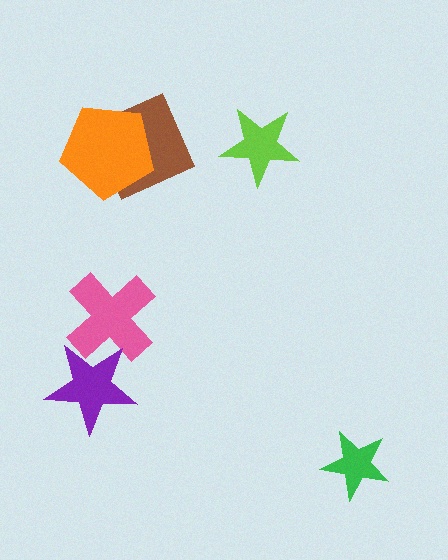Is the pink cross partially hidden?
Yes, it is partially covered by another shape.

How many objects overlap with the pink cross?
1 object overlaps with the pink cross.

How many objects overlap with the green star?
0 objects overlap with the green star.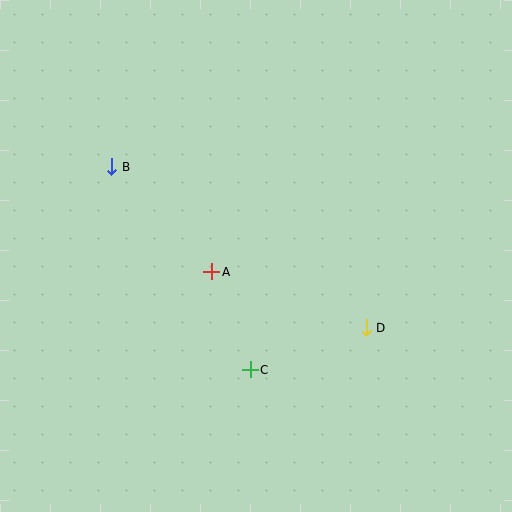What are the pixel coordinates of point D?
Point D is at (366, 328).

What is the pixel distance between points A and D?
The distance between A and D is 164 pixels.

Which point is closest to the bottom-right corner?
Point D is closest to the bottom-right corner.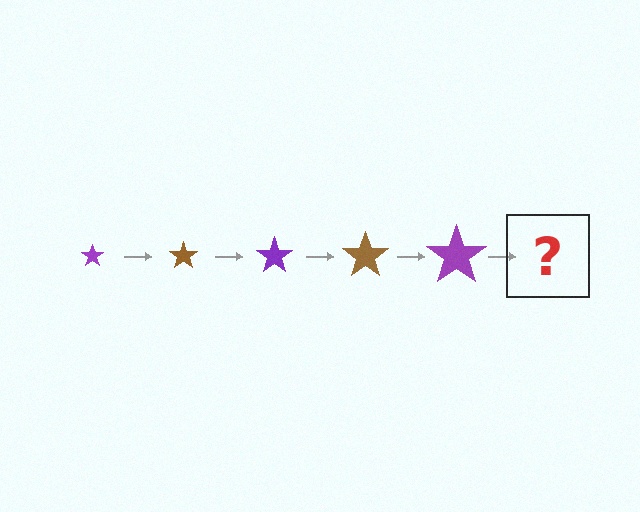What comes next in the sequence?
The next element should be a brown star, larger than the previous one.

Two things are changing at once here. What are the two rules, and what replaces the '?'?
The two rules are that the star grows larger each step and the color cycles through purple and brown. The '?' should be a brown star, larger than the previous one.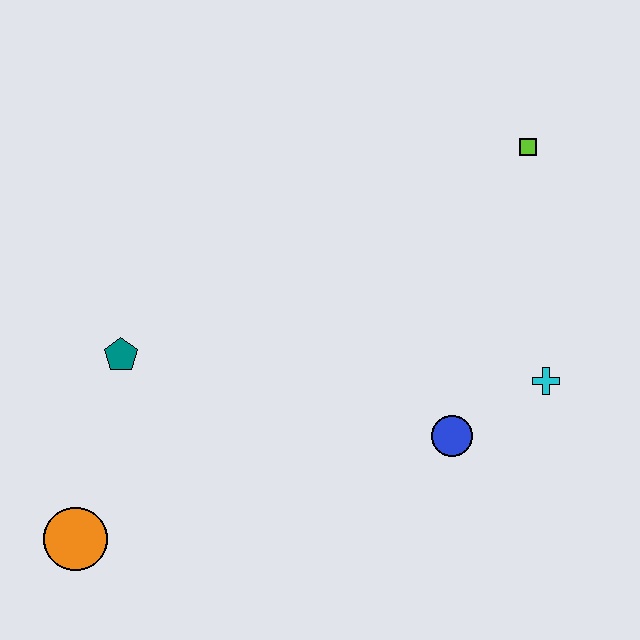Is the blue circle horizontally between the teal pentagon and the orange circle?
No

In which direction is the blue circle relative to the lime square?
The blue circle is below the lime square.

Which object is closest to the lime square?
The cyan cross is closest to the lime square.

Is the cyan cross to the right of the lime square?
Yes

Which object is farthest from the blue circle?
The orange circle is farthest from the blue circle.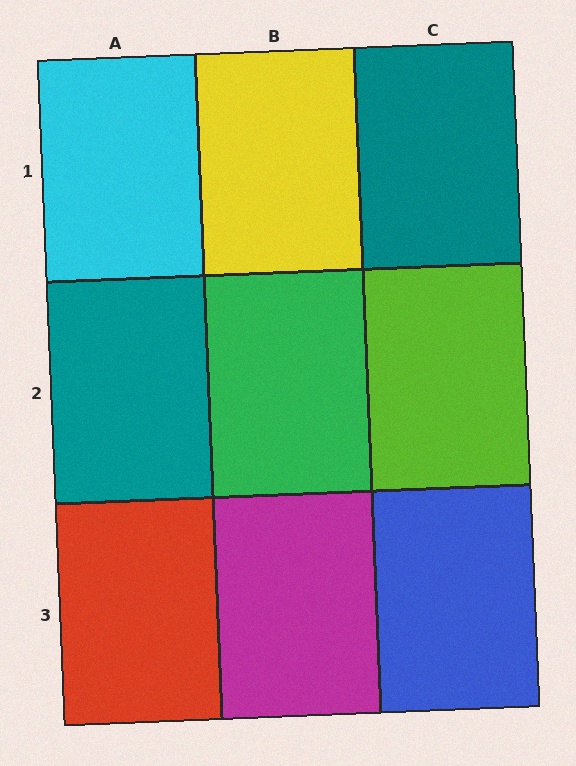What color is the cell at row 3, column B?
Magenta.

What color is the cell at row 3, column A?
Red.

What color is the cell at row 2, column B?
Green.